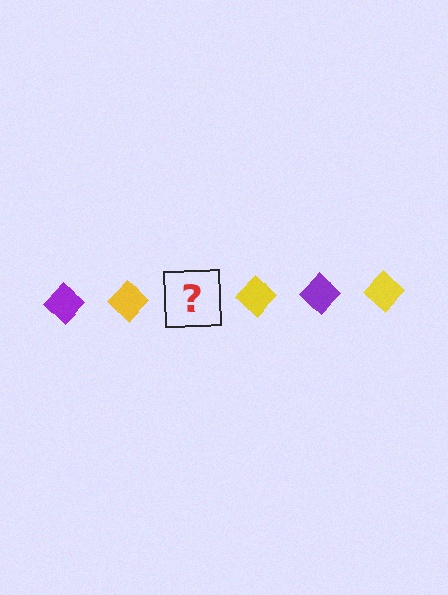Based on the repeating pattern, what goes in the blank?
The blank should be a purple diamond.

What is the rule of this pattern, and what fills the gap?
The rule is that the pattern cycles through purple, yellow diamonds. The gap should be filled with a purple diamond.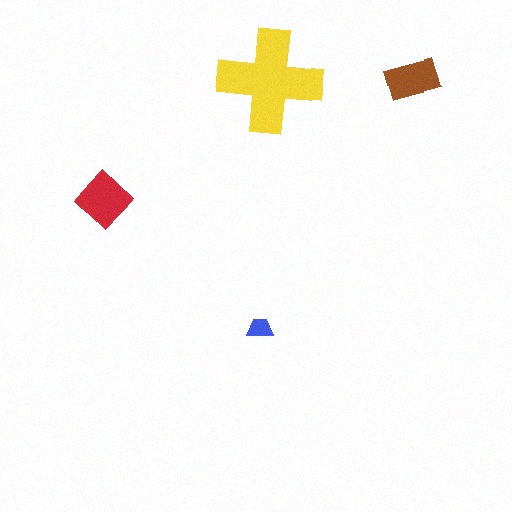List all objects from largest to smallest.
The yellow cross, the red diamond, the brown rectangle, the blue trapezoid.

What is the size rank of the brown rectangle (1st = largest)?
3rd.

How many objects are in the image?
There are 4 objects in the image.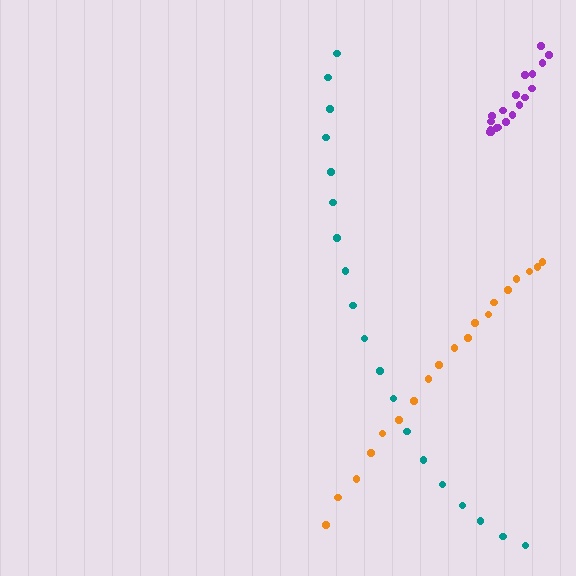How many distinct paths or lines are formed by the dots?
There are 3 distinct paths.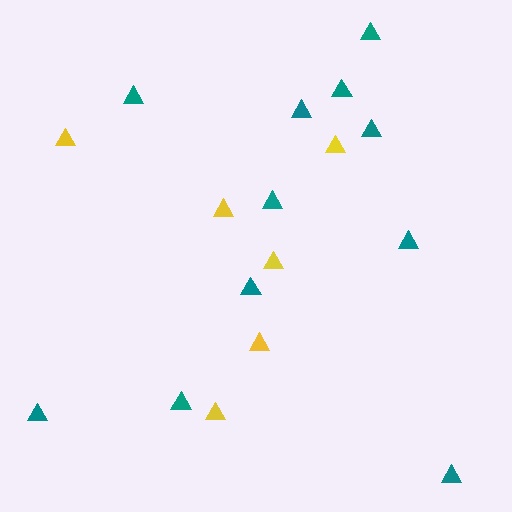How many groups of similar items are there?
There are 2 groups: one group of teal triangles (11) and one group of yellow triangles (6).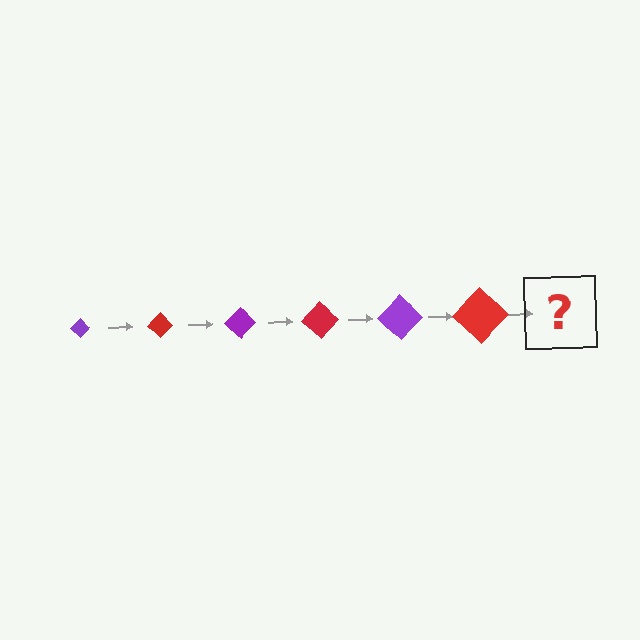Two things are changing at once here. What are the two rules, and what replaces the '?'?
The two rules are that the diamond grows larger each step and the color cycles through purple and red. The '?' should be a purple diamond, larger than the previous one.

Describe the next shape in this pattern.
It should be a purple diamond, larger than the previous one.